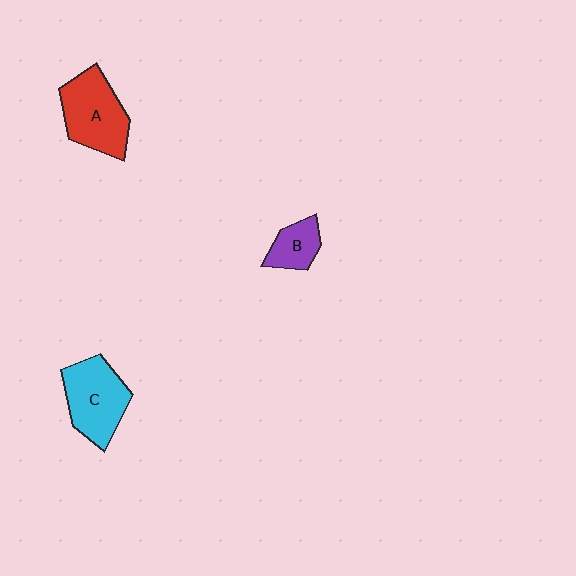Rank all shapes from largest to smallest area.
From largest to smallest: A (red), C (cyan), B (purple).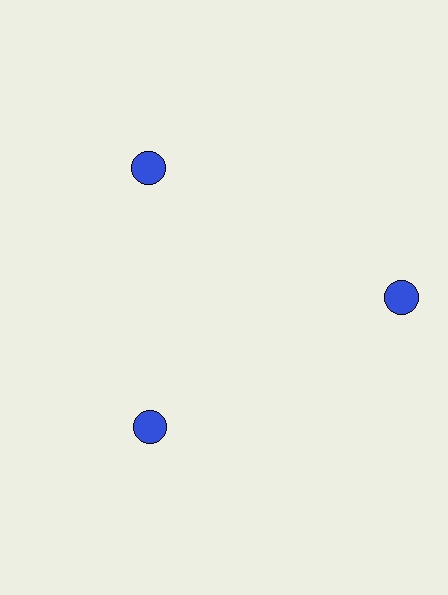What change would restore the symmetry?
The symmetry would be restored by moving it inward, back onto the ring so that all 3 circles sit at equal angles and equal distance from the center.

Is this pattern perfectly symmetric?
No. The 3 blue circles are arranged in a ring, but one element near the 3 o'clock position is pushed outward from the center, breaking the 3-fold rotational symmetry.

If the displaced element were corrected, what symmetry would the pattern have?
It would have 3-fold rotational symmetry — the pattern would map onto itself every 120 degrees.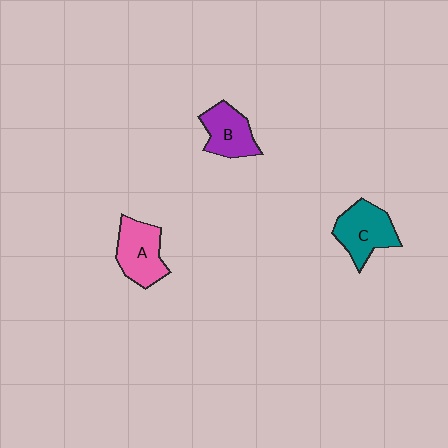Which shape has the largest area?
Shape C (teal).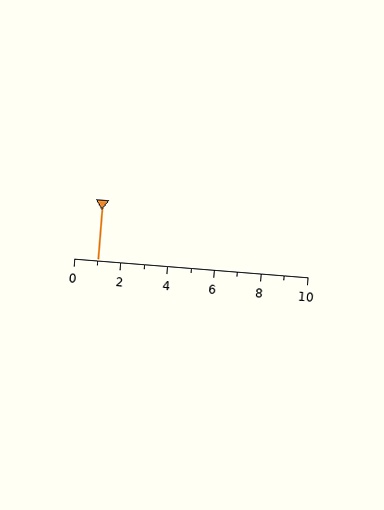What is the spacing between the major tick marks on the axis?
The major ticks are spaced 2 apart.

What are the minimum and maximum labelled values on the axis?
The axis runs from 0 to 10.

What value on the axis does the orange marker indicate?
The marker indicates approximately 1.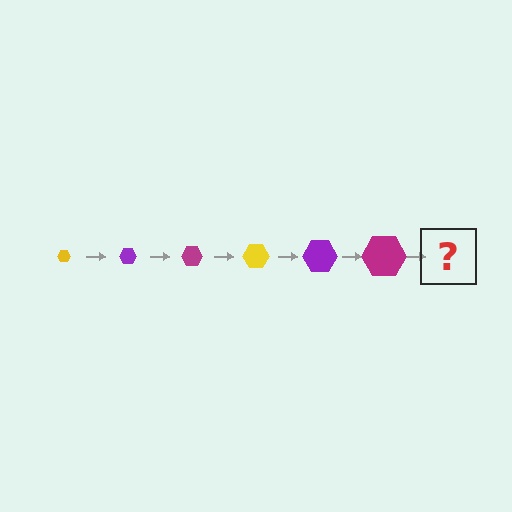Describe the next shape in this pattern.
It should be a yellow hexagon, larger than the previous one.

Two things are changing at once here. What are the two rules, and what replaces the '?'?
The two rules are that the hexagon grows larger each step and the color cycles through yellow, purple, and magenta. The '?' should be a yellow hexagon, larger than the previous one.